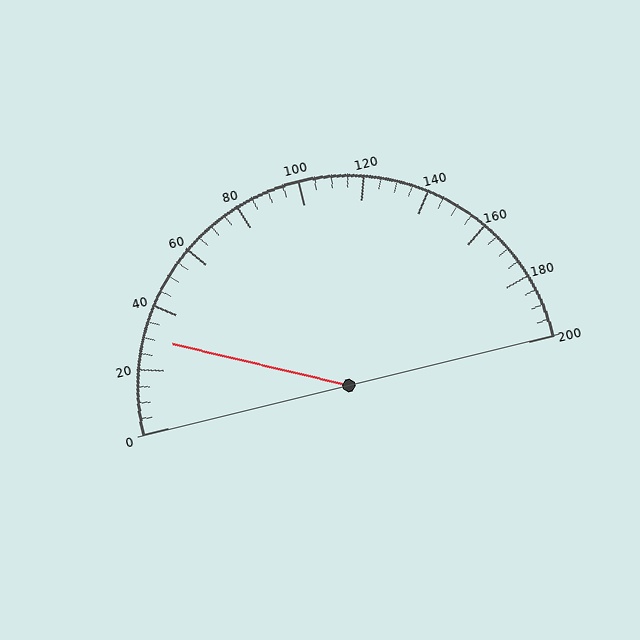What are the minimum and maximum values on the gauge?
The gauge ranges from 0 to 200.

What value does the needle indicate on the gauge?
The needle indicates approximately 30.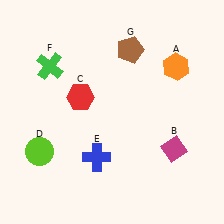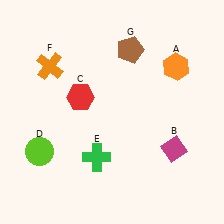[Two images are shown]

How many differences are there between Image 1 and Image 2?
There are 2 differences between the two images.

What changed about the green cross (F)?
In Image 1, F is green. In Image 2, it changed to orange.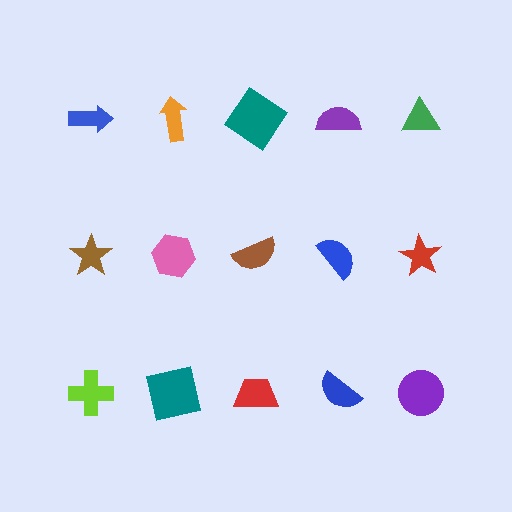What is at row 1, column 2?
An orange arrow.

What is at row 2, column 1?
A brown star.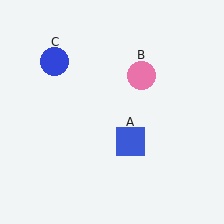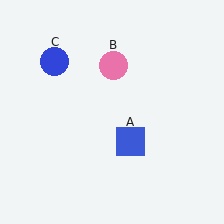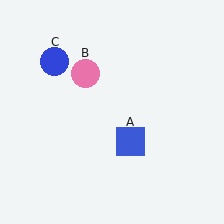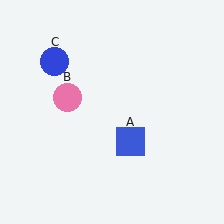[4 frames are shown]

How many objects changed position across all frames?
1 object changed position: pink circle (object B).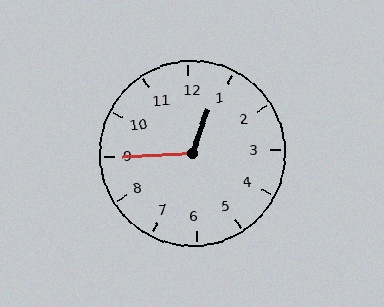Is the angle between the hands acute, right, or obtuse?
It is obtuse.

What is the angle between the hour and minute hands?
Approximately 112 degrees.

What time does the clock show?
12:45.